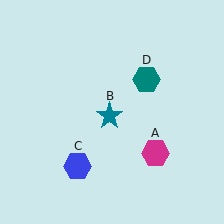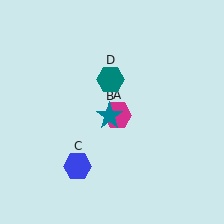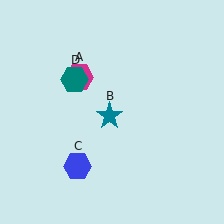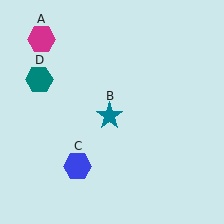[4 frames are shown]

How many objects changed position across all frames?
2 objects changed position: magenta hexagon (object A), teal hexagon (object D).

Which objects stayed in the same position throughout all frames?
Teal star (object B) and blue hexagon (object C) remained stationary.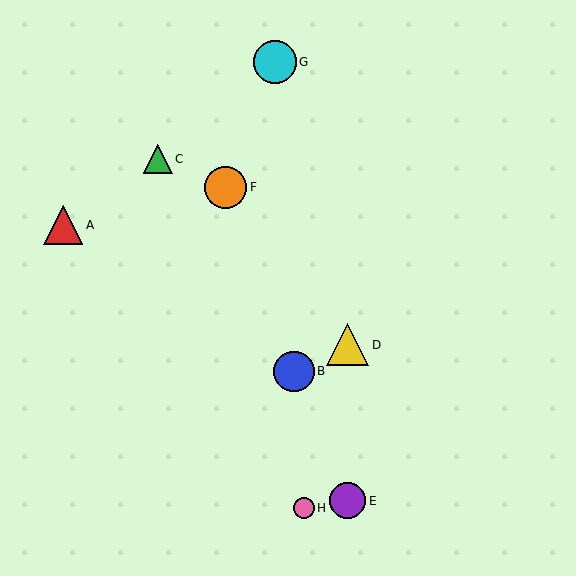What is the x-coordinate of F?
Object F is at x≈225.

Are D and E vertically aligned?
Yes, both are at x≈348.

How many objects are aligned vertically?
2 objects (D, E) are aligned vertically.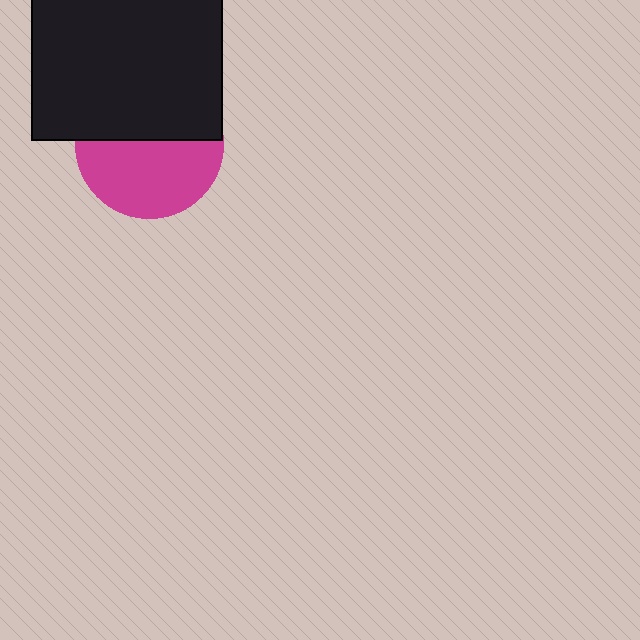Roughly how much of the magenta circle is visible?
About half of it is visible (roughly 52%).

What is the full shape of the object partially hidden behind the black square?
The partially hidden object is a magenta circle.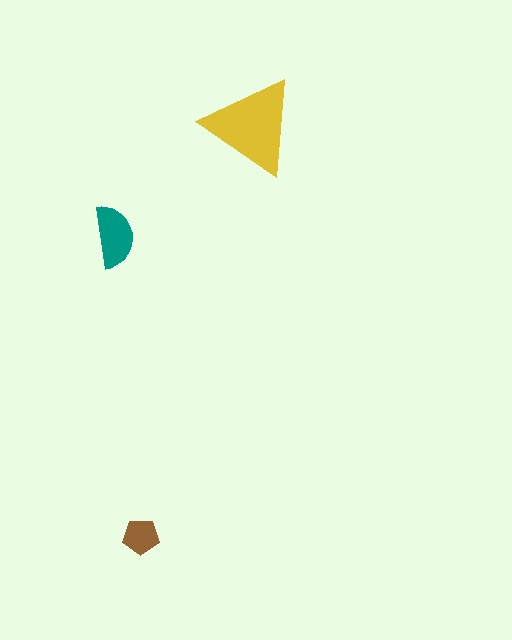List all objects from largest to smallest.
The yellow triangle, the teal semicircle, the brown pentagon.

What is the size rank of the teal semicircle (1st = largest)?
2nd.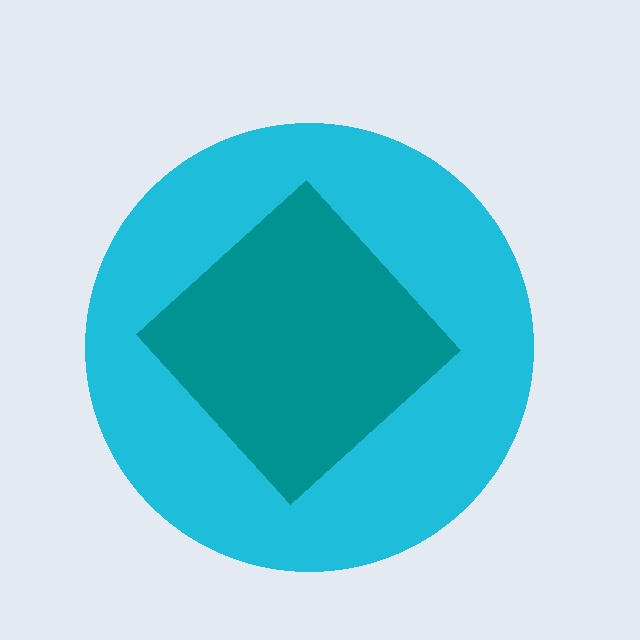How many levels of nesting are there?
2.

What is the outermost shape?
The cyan circle.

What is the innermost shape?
The teal diamond.